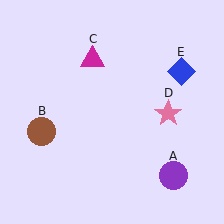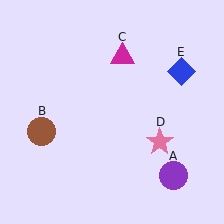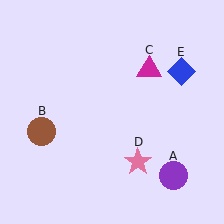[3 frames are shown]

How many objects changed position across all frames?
2 objects changed position: magenta triangle (object C), pink star (object D).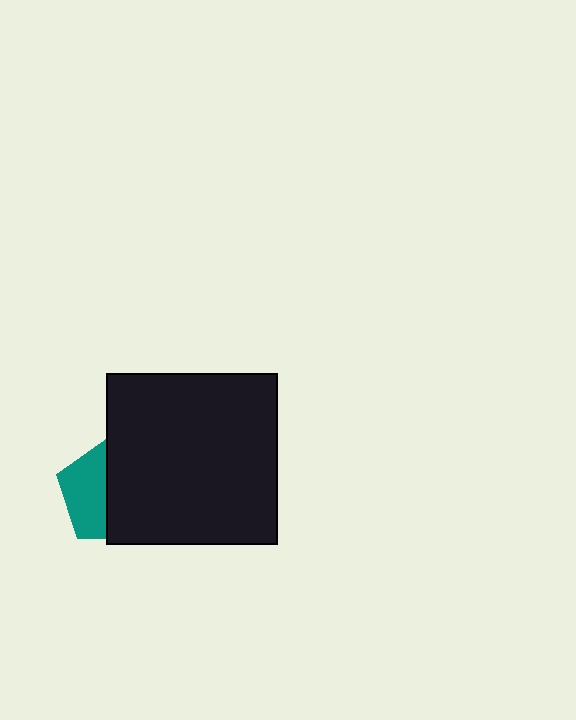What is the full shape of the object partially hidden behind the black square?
The partially hidden object is a teal pentagon.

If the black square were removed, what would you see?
You would see the complete teal pentagon.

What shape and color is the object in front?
The object in front is a black square.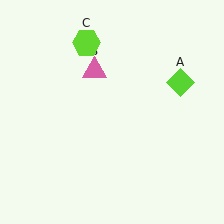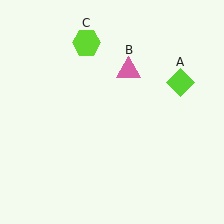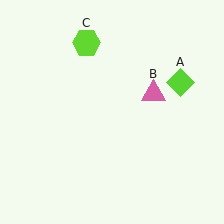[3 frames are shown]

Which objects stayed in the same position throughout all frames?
Lime diamond (object A) and lime hexagon (object C) remained stationary.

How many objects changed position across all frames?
1 object changed position: pink triangle (object B).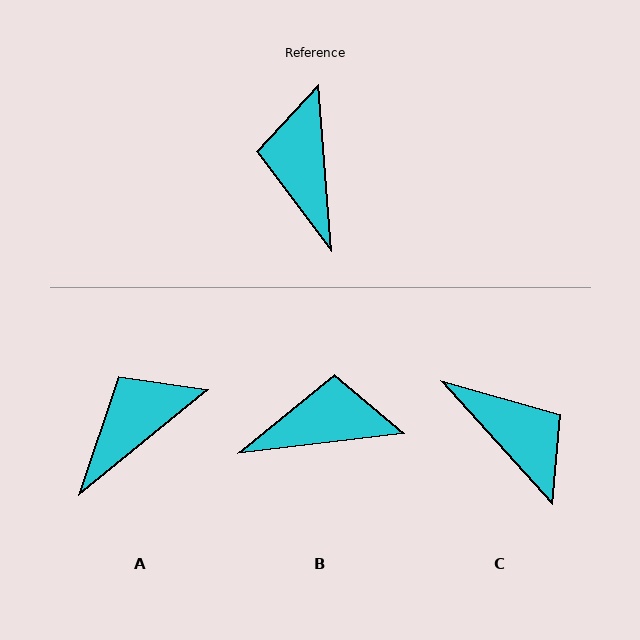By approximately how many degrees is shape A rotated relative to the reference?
Approximately 55 degrees clockwise.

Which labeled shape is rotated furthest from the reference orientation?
C, about 143 degrees away.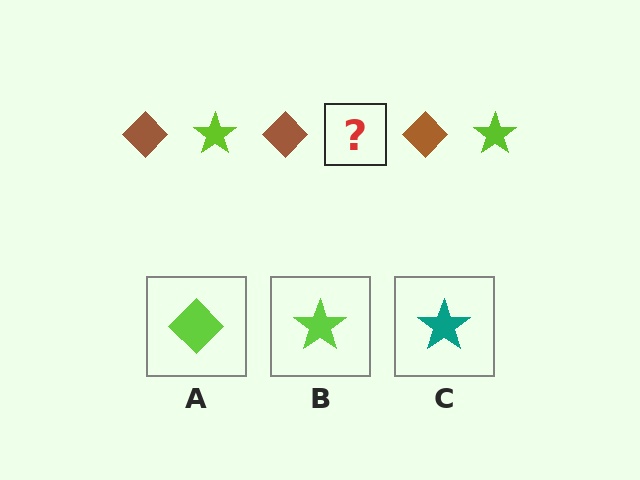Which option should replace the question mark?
Option B.